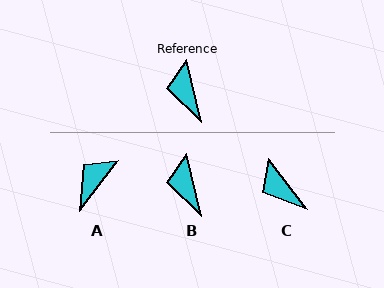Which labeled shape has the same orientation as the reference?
B.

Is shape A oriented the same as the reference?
No, it is off by about 51 degrees.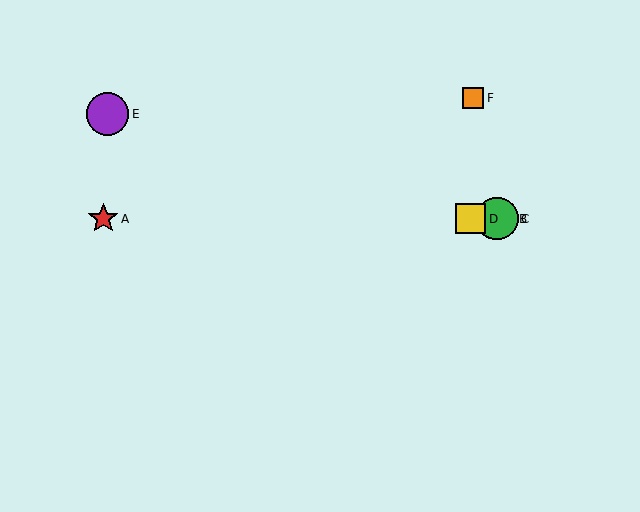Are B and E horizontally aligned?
No, B is at y≈219 and E is at y≈114.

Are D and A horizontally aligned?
Yes, both are at y≈219.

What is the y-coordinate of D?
Object D is at y≈219.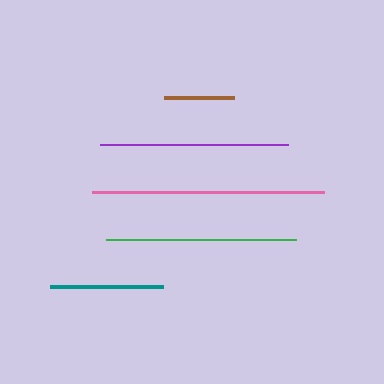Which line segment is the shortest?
The brown line is the shortest at approximately 70 pixels.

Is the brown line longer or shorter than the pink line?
The pink line is longer than the brown line.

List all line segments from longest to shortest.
From longest to shortest: pink, green, purple, teal, brown.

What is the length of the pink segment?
The pink segment is approximately 232 pixels long.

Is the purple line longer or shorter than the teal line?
The purple line is longer than the teal line.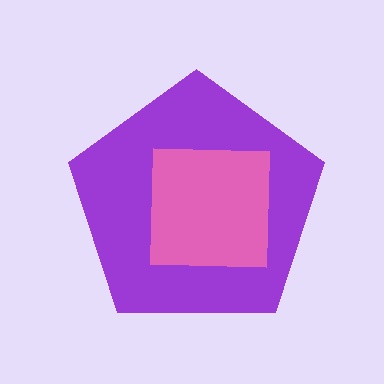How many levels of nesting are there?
2.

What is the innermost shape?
The pink square.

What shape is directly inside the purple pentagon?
The pink square.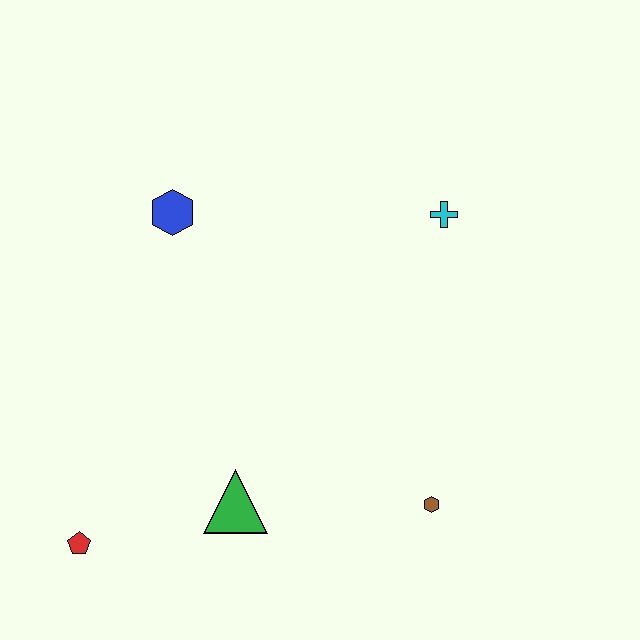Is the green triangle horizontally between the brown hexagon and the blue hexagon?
Yes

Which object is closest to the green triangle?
The red pentagon is closest to the green triangle.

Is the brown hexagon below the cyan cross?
Yes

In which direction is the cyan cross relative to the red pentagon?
The cyan cross is to the right of the red pentagon.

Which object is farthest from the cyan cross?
The red pentagon is farthest from the cyan cross.